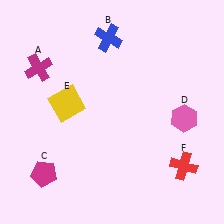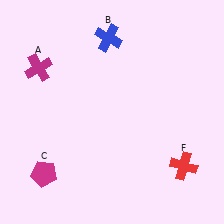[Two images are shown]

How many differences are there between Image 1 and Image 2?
There are 2 differences between the two images.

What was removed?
The pink hexagon (D), the yellow square (E) were removed in Image 2.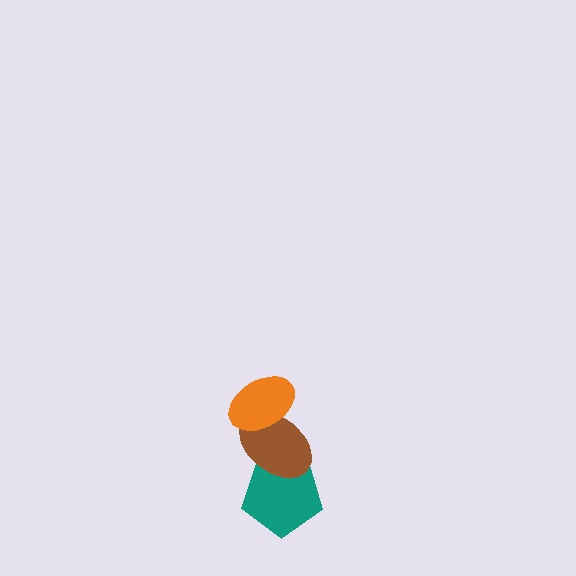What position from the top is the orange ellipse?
The orange ellipse is 1st from the top.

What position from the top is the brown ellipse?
The brown ellipse is 2nd from the top.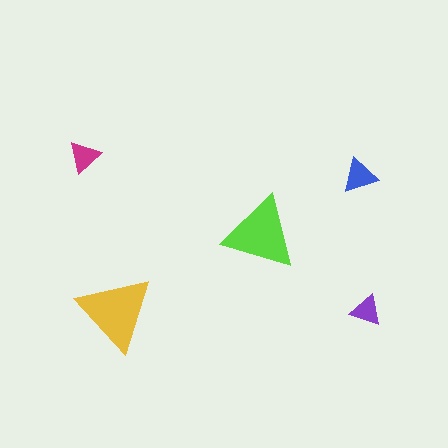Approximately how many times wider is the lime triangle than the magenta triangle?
About 2 times wider.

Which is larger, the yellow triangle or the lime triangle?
The yellow one.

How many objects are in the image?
There are 5 objects in the image.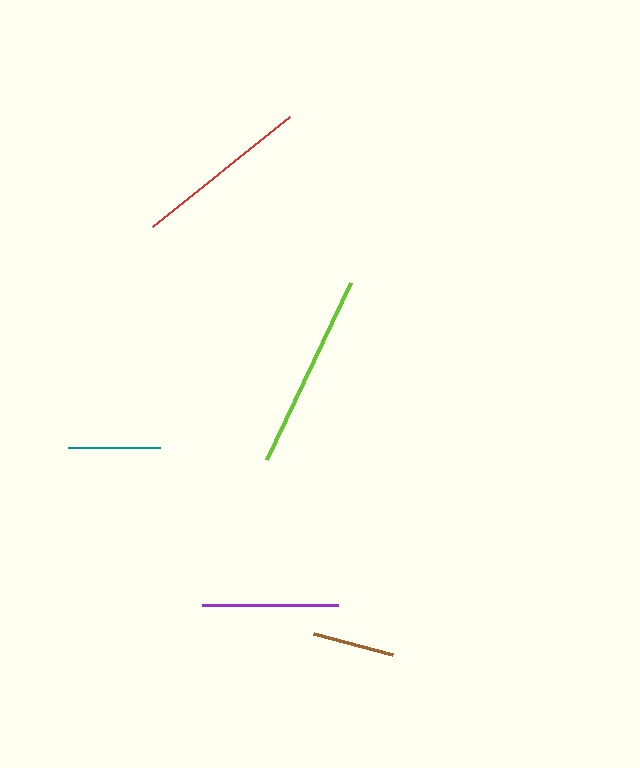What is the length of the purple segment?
The purple segment is approximately 137 pixels long.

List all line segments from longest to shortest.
From longest to shortest: lime, red, purple, teal, brown.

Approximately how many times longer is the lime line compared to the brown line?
The lime line is approximately 2.4 times the length of the brown line.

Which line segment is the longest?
The lime line is the longest at approximately 195 pixels.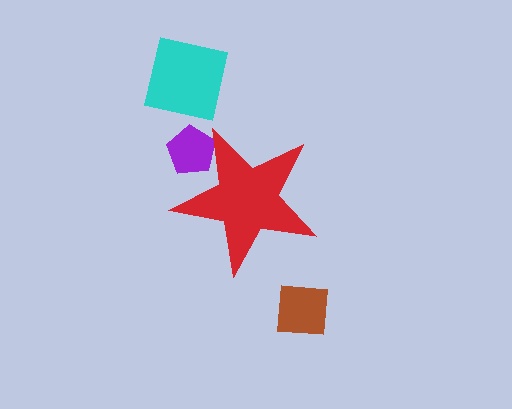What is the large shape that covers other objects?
A red star.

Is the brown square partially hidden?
No, the brown square is fully visible.